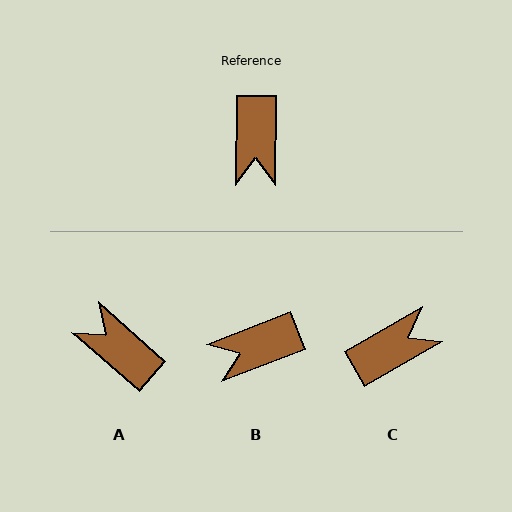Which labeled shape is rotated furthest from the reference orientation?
A, about 131 degrees away.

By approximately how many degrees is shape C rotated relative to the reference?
Approximately 121 degrees counter-clockwise.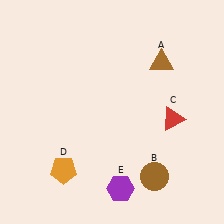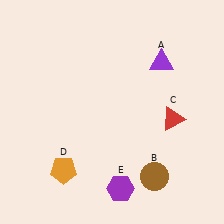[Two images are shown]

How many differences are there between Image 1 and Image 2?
There is 1 difference between the two images.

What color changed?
The triangle (A) changed from brown in Image 1 to purple in Image 2.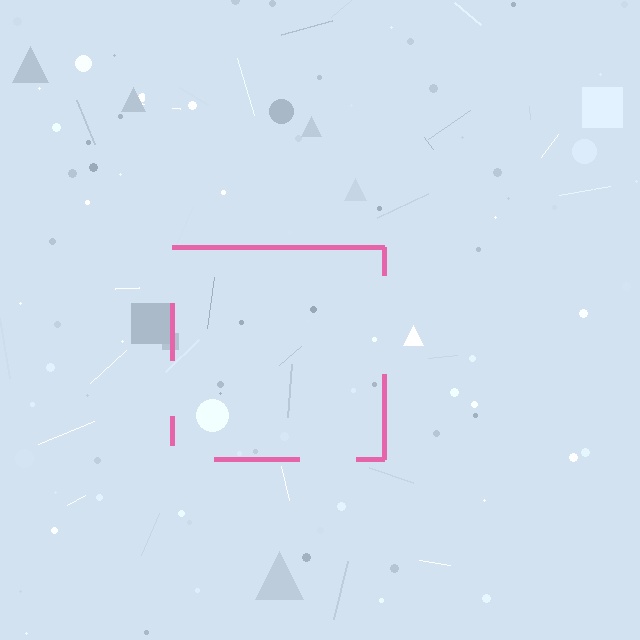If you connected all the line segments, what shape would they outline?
They would outline a square.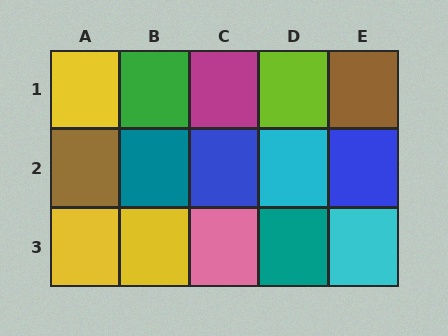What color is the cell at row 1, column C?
Magenta.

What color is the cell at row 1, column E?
Brown.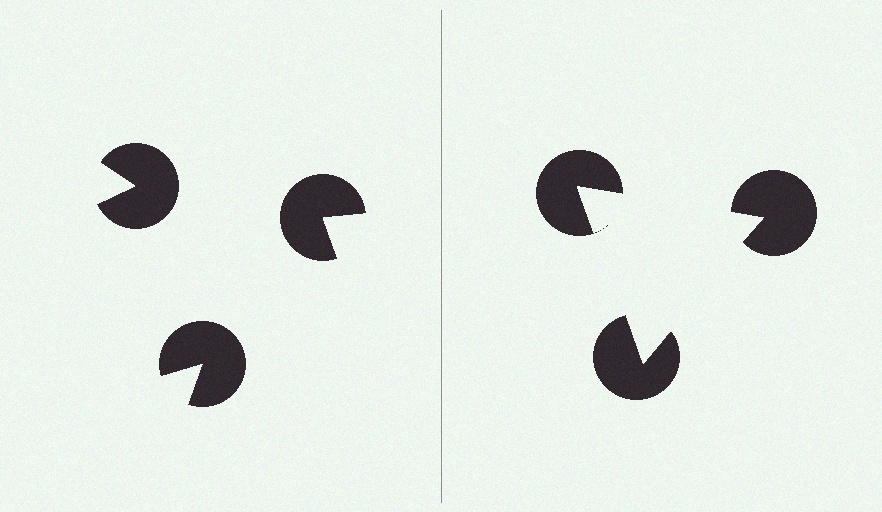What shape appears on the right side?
An illusory triangle.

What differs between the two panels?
The pac-man discs are positioned identically on both sides; only the wedge orientations differ. On the right they align to a triangle; on the left they are misaligned.